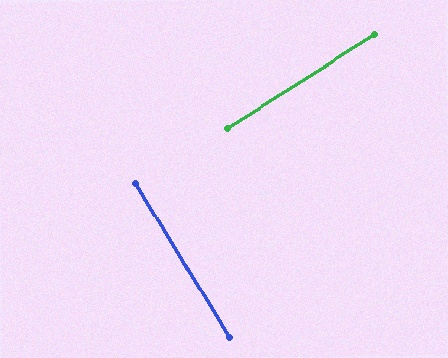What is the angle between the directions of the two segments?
Approximately 89 degrees.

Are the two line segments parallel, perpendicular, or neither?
Perpendicular — they meet at approximately 89°.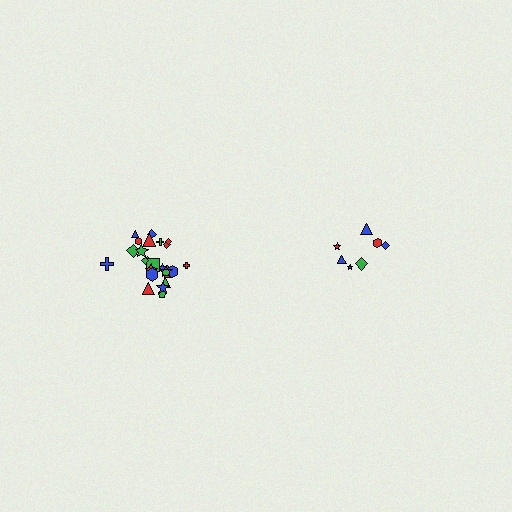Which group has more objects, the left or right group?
The left group.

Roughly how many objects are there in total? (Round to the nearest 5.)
Roughly 30 objects in total.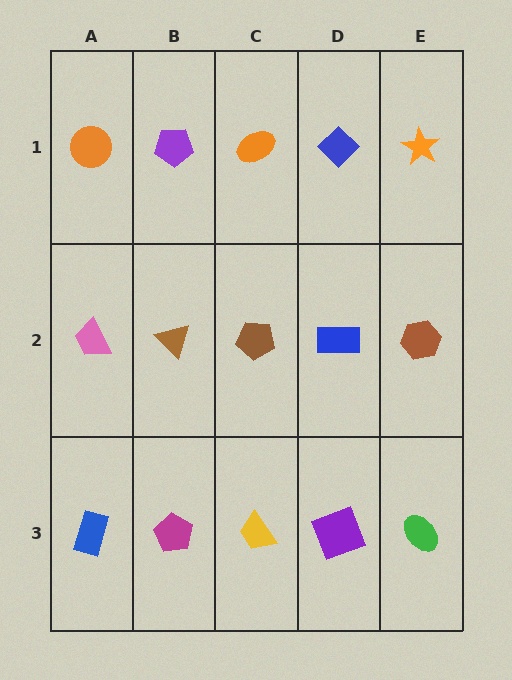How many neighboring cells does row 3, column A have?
2.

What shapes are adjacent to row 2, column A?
An orange circle (row 1, column A), a blue rectangle (row 3, column A), a brown triangle (row 2, column B).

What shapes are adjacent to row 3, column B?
A brown triangle (row 2, column B), a blue rectangle (row 3, column A), a yellow trapezoid (row 3, column C).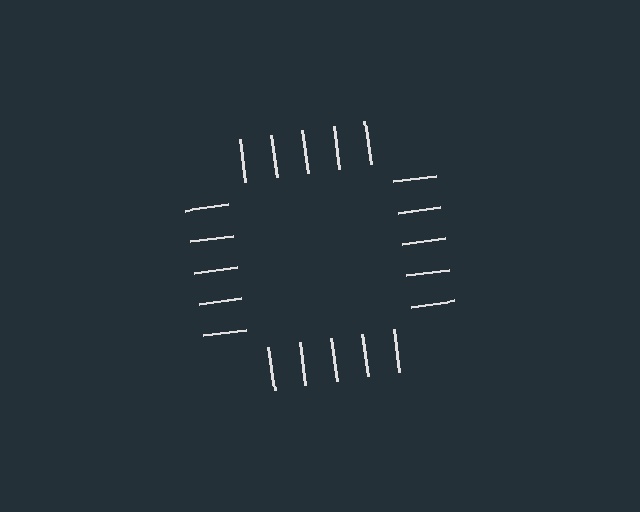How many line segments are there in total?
20 — 5 along each of the 4 edges.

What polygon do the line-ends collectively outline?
An illusory square — the line segments terminate on its edges but no continuous stroke is drawn.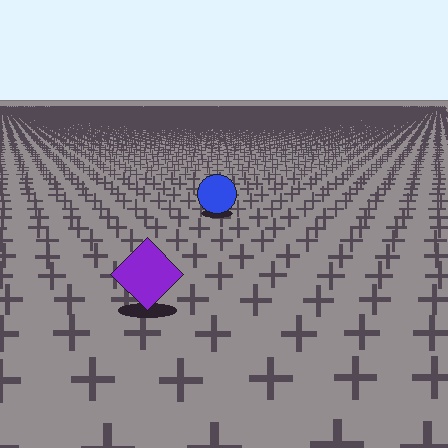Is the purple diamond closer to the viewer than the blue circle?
Yes. The purple diamond is closer — you can tell from the texture gradient: the ground texture is coarser near it.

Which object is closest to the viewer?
The purple diamond is closest. The texture marks near it are larger and more spread out.